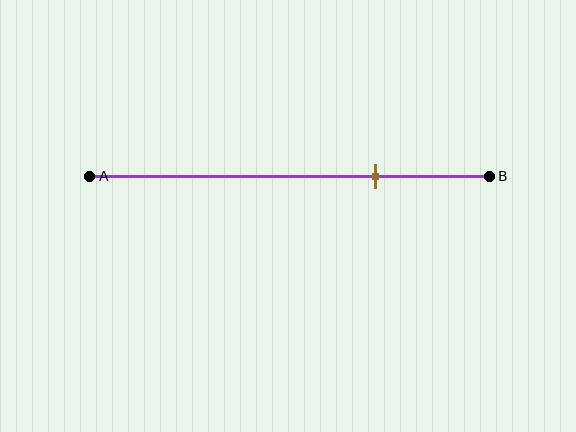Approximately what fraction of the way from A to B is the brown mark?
The brown mark is approximately 70% of the way from A to B.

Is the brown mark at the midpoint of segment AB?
No, the mark is at about 70% from A, not at the 50% midpoint.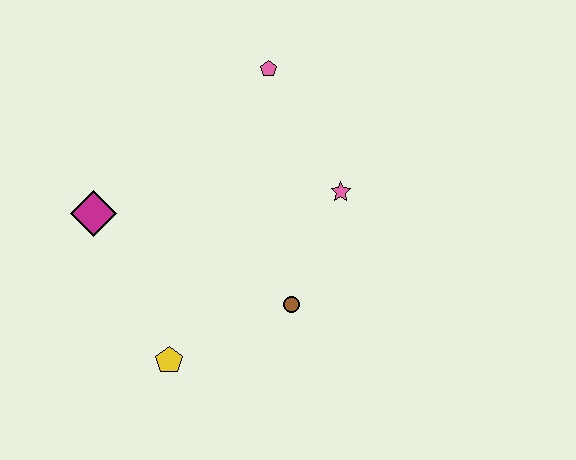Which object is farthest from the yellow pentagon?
The pink pentagon is farthest from the yellow pentagon.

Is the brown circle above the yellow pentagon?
Yes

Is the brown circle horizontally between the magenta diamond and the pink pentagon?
No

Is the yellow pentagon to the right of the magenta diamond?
Yes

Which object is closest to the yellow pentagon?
The brown circle is closest to the yellow pentagon.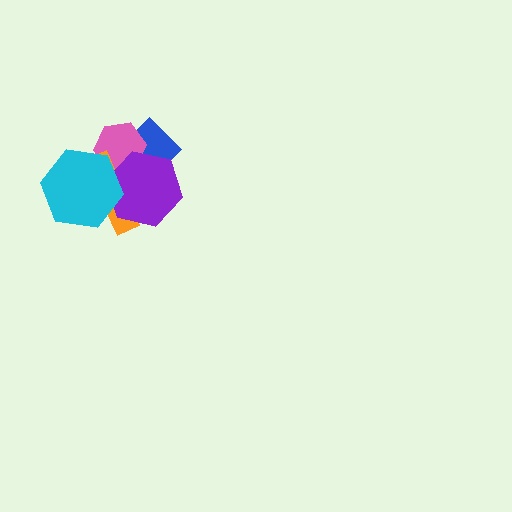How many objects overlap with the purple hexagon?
4 objects overlap with the purple hexagon.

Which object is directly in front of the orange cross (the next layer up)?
The purple hexagon is directly in front of the orange cross.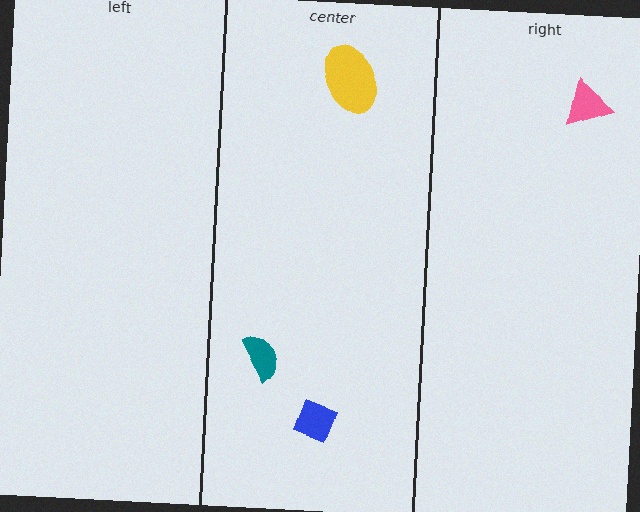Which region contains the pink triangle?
The right region.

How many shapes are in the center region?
3.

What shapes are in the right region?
The pink triangle.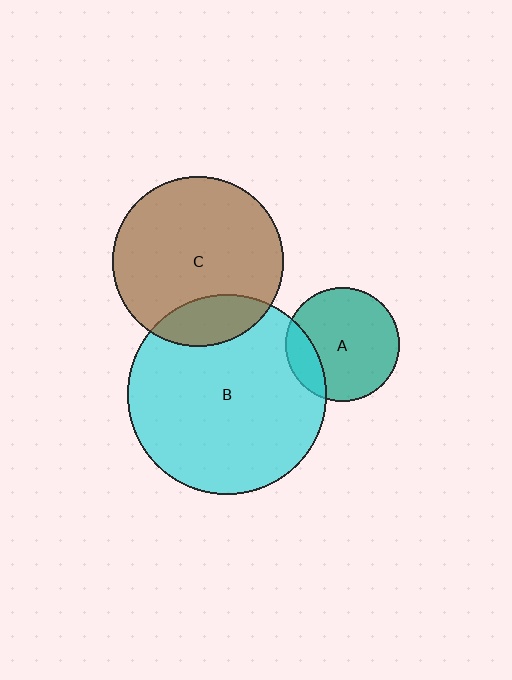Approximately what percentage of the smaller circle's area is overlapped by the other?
Approximately 20%.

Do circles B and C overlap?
Yes.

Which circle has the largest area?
Circle B (cyan).